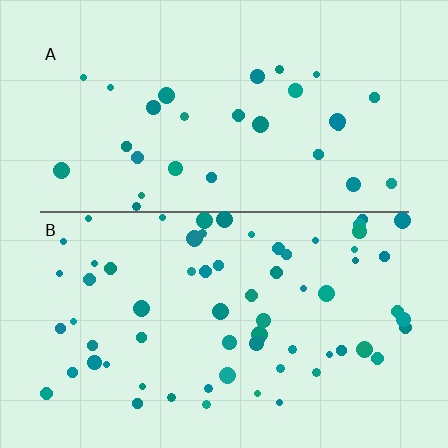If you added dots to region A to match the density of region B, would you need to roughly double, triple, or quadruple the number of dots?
Approximately double.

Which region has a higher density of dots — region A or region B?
B (the bottom).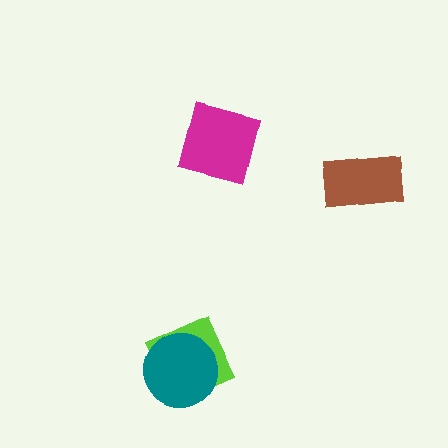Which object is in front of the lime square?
The teal circle is in front of the lime square.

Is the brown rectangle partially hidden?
No, no other shape covers it.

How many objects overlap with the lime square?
1 object overlaps with the lime square.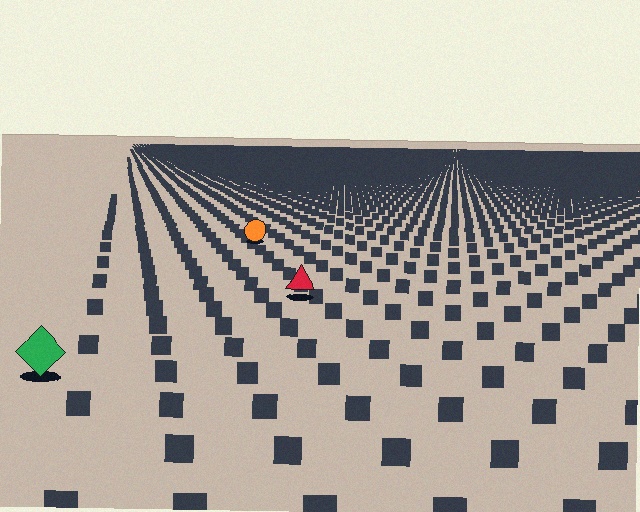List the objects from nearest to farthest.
From nearest to farthest: the green diamond, the red triangle, the orange circle.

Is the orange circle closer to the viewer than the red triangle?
No. The red triangle is closer — you can tell from the texture gradient: the ground texture is coarser near it.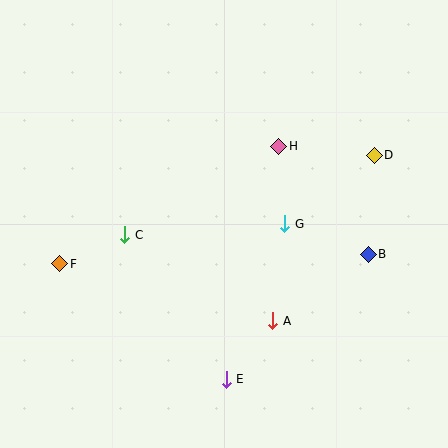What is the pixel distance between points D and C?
The distance between D and C is 262 pixels.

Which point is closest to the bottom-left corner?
Point F is closest to the bottom-left corner.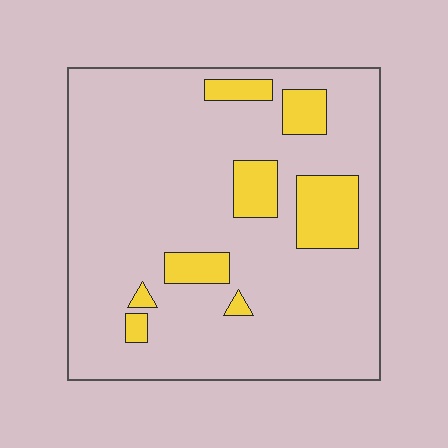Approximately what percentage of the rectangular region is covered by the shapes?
Approximately 15%.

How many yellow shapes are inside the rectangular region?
8.